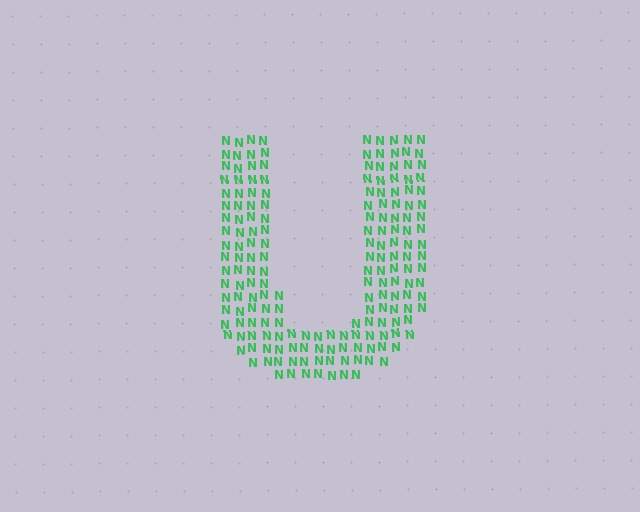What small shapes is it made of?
It is made of small letter N's.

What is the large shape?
The large shape is the letter U.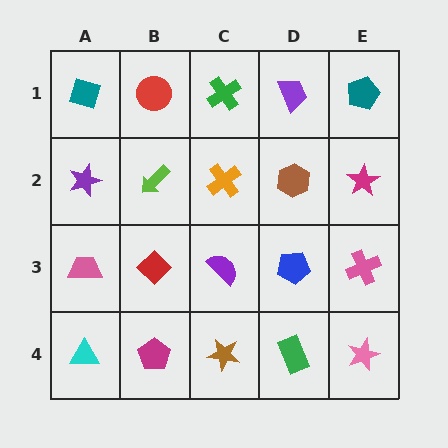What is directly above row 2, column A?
A teal diamond.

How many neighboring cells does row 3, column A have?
3.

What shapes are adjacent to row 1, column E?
A magenta star (row 2, column E), a purple trapezoid (row 1, column D).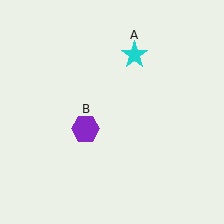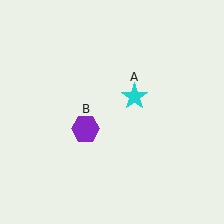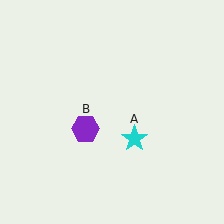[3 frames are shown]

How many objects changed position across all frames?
1 object changed position: cyan star (object A).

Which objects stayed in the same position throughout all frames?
Purple hexagon (object B) remained stationary.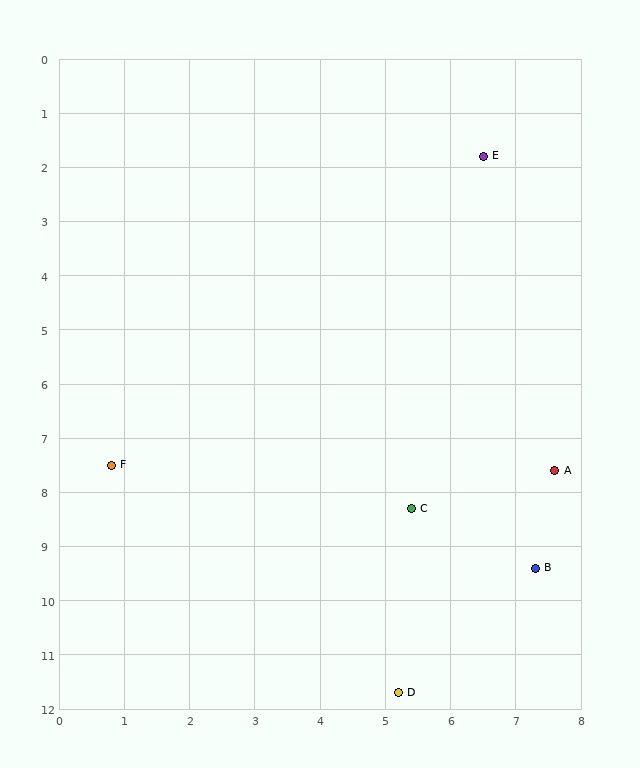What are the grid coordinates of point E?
Point E is at approximately (6.5, 1.8).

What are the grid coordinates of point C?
Point C is at approximately (5.4, 8.3).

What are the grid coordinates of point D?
Point D is at approximately (5.2, 11.7).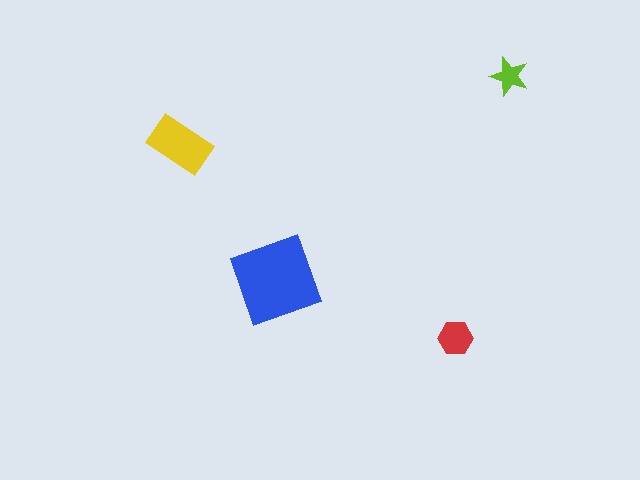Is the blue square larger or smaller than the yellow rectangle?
Larger.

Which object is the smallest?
The lime star.